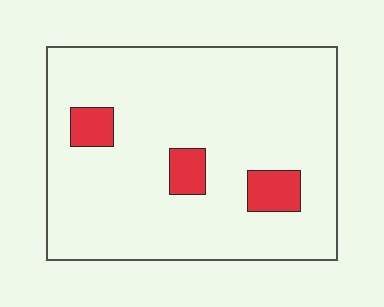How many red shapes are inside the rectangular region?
3.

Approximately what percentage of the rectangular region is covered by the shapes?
Approximately 10%.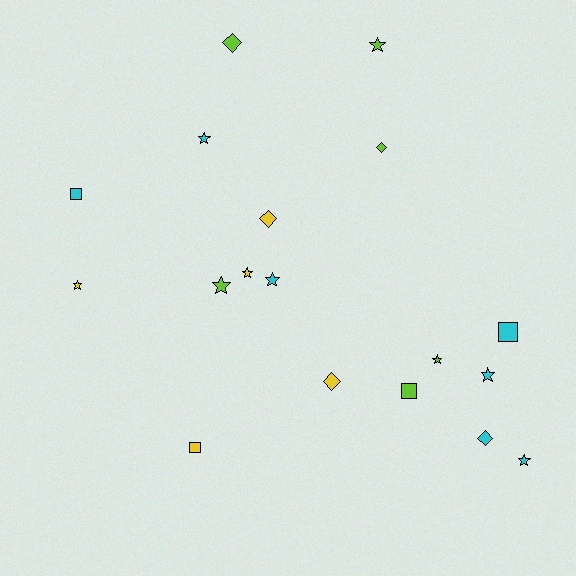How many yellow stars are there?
There are 2 yellow stars.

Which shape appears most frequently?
Star, with 9 objects.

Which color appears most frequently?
Cyan, with 7 objects.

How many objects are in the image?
There are 18 objects.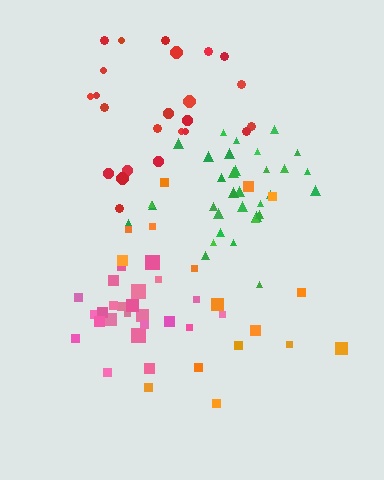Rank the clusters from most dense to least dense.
green, pink, red, orange.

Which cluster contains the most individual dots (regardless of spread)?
Green (34).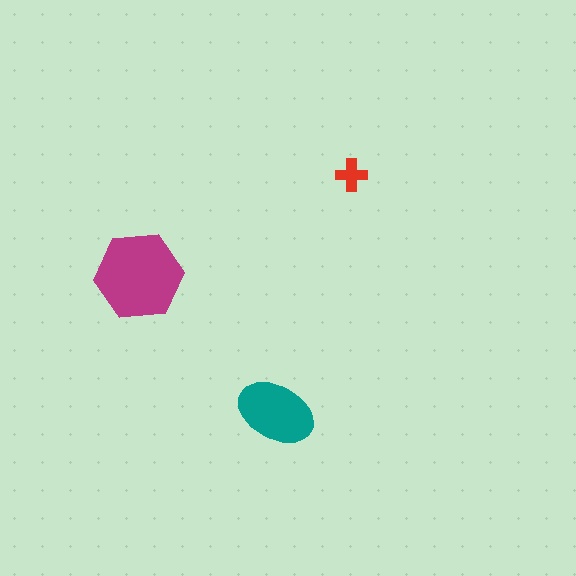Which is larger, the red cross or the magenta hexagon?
The magenta hexagon.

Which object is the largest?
The magenta hexagon.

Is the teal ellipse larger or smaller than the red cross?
Larger.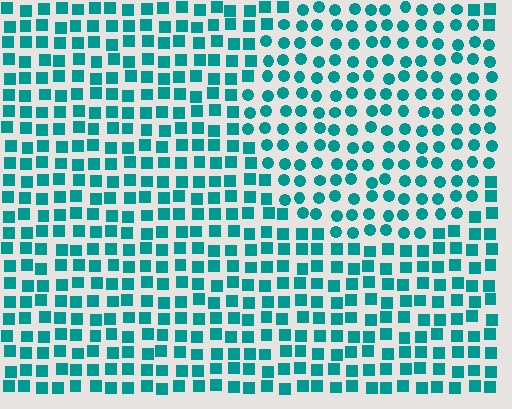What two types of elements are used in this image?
The image uses circles inside the circle region and squares outside it.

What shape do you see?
I see a circle.